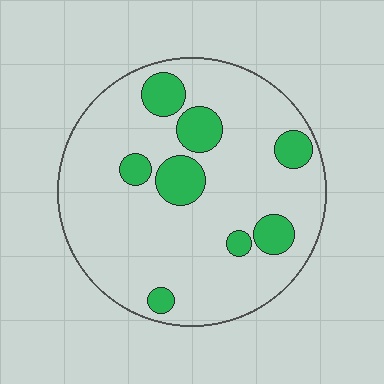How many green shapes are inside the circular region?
8.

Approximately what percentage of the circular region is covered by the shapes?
Approximately 15%.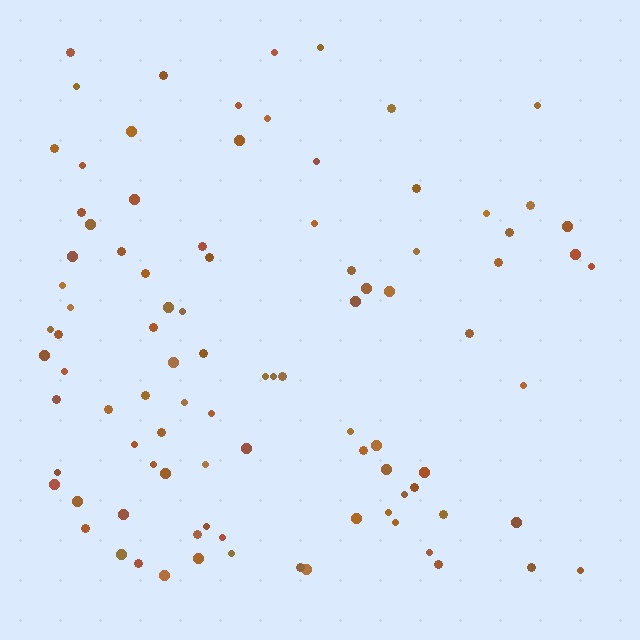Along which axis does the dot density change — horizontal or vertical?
Horizontal.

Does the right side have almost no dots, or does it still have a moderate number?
Still a moderate number, just noticeably fewer than the left.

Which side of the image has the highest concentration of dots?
The left.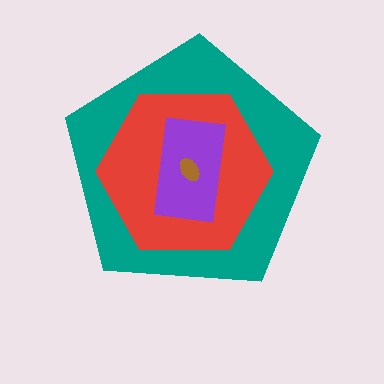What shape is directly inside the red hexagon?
The purple rectangle.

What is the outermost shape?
The teal pentagon.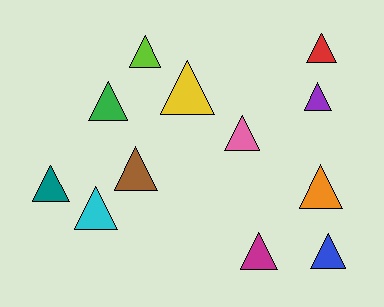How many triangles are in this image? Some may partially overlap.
There are 12 triangles.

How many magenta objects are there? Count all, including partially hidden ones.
There is 1 magenta object.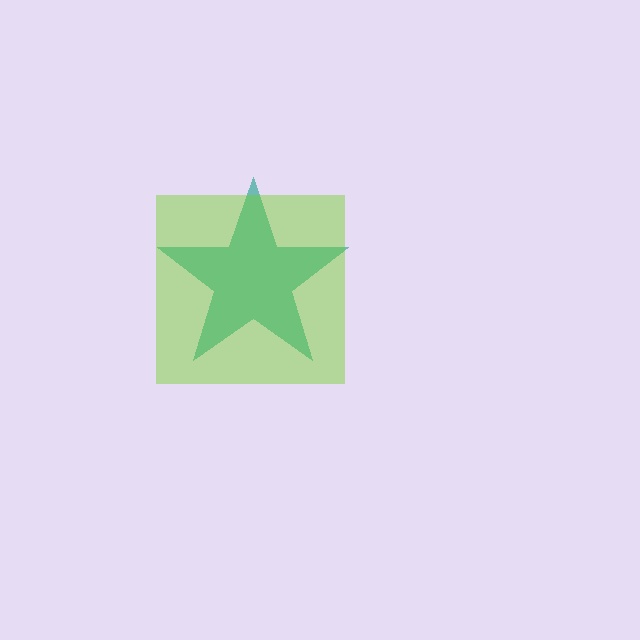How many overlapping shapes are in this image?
There are 2 overlapping shapes in the image.